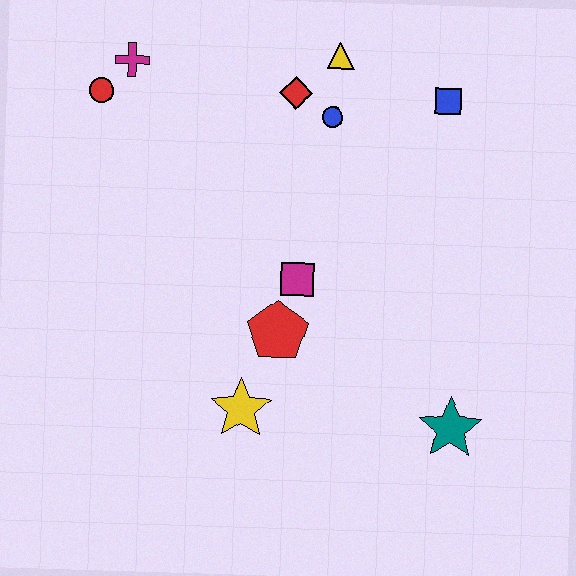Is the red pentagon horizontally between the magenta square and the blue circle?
No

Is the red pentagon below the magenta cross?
Yes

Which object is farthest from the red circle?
The teal star is farthest from the red circle.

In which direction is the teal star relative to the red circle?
The teal star is to the right of the red circle.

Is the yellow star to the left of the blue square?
Yes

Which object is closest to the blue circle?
The red diamond is closest to the blue circle.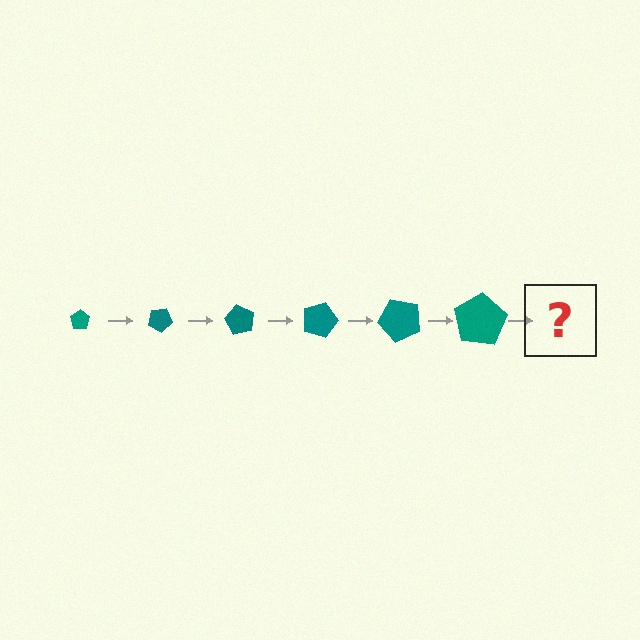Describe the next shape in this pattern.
It should be a pentagon, larger than the previous one and rotated 180 degrees from the start.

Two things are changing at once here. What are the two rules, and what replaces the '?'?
The two rules are that the pentagon grows larger each step and it rotates 30 degrees each step. The '?' should be a pentagon, larger than the previous one and rotated 180 degrees from the start.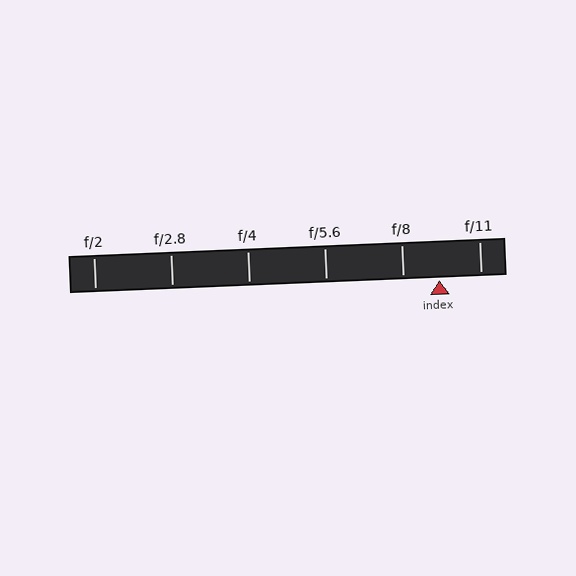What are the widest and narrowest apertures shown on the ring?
The widest aperture shown is f/2 and the narrowest is f/11.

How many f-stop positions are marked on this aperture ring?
There are 6 f-stop positions marked.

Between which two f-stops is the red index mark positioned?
The index mark is between f/8 and f/11.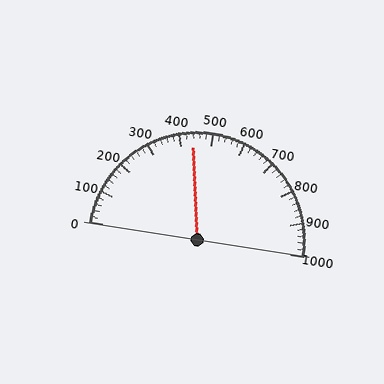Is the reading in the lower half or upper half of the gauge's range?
The reading is in the lower half of the range (0 to 1000).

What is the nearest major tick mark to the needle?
The nearest major tick mark is 400.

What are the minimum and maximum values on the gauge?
The gauge ranges from 0 to 1000.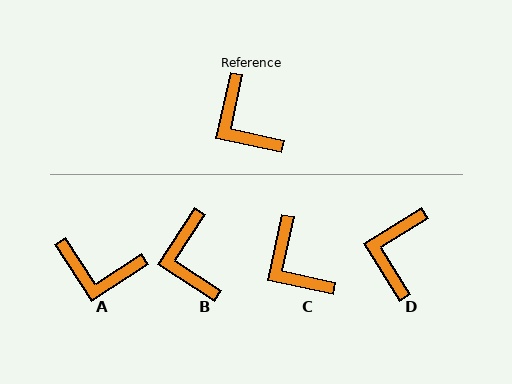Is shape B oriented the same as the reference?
No, it is off by about 20 degrees.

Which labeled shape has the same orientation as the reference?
C.